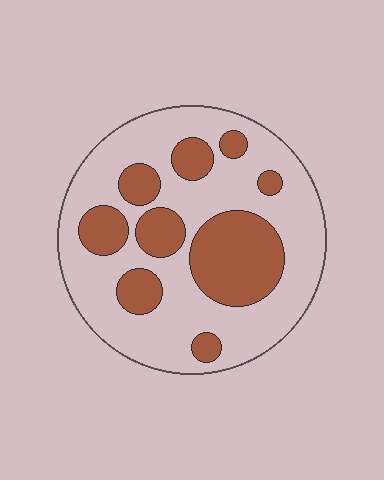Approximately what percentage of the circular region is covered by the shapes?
Approximately 30%.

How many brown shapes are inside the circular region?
9.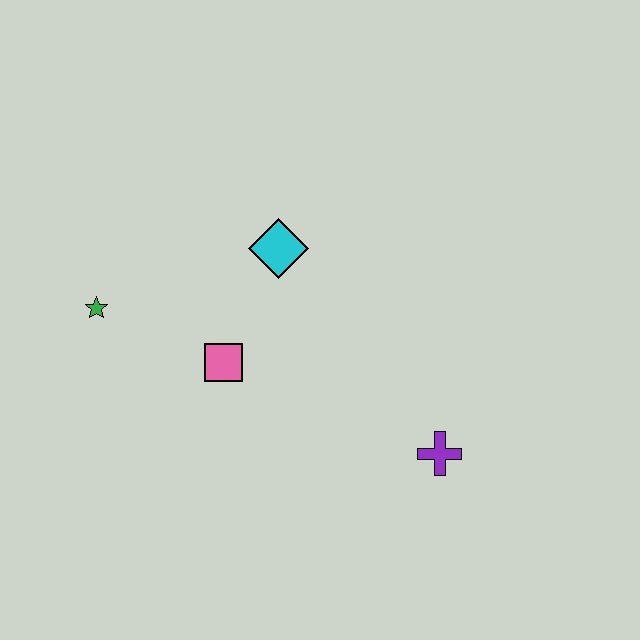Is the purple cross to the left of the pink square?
No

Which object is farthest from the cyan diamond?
The purple cross is farthest from the cyan diamond.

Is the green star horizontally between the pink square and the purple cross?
No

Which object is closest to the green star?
The pink square is closest to the green star.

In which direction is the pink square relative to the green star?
The pink square is to the right of the green star.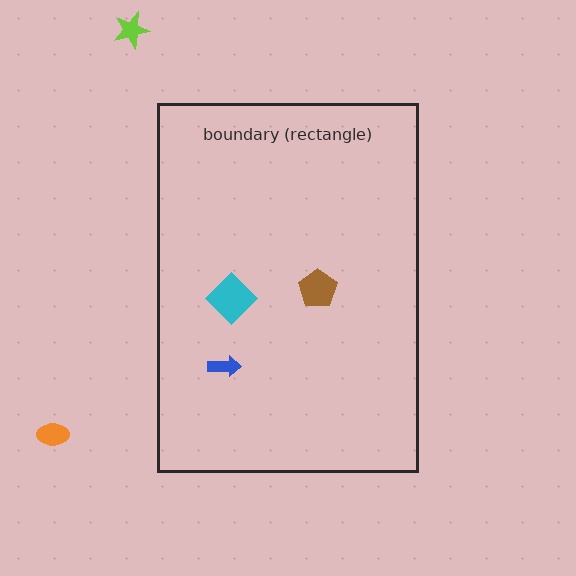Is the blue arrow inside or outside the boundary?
Inside.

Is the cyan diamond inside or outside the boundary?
Inside.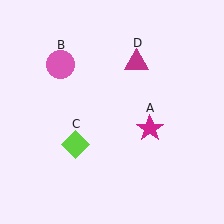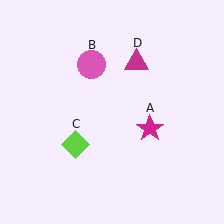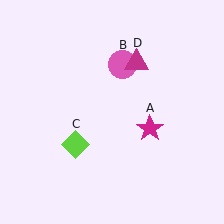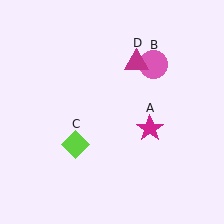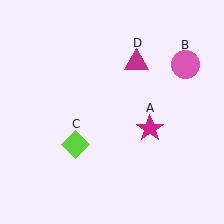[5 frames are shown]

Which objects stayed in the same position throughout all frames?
Magenta star (object A) and lime diamond (object C) and magenta triangle (object D) remained stationary.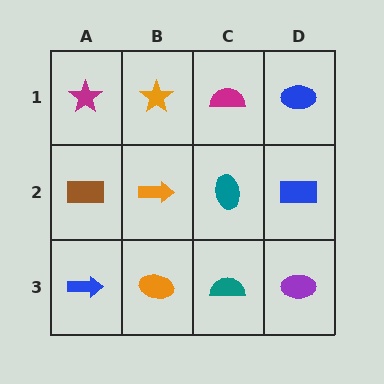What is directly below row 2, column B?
An orange ellipse.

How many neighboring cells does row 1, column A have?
2.